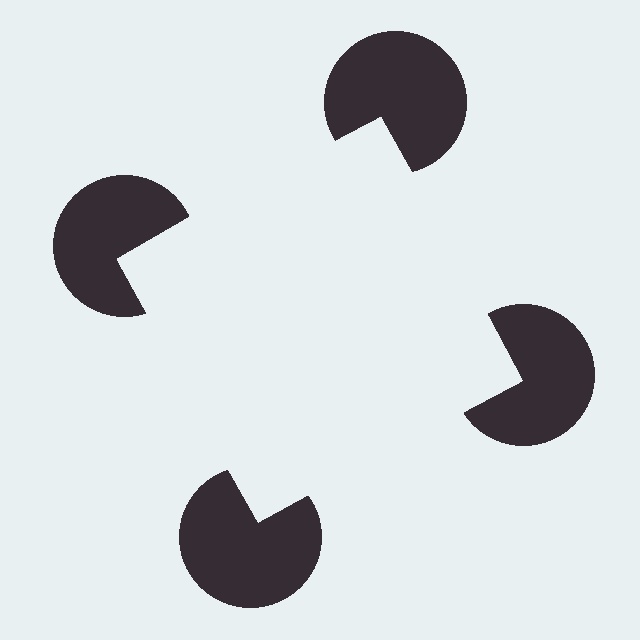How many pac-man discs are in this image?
There are 4 — one at each vertex of the illusory square.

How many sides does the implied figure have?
4 sides.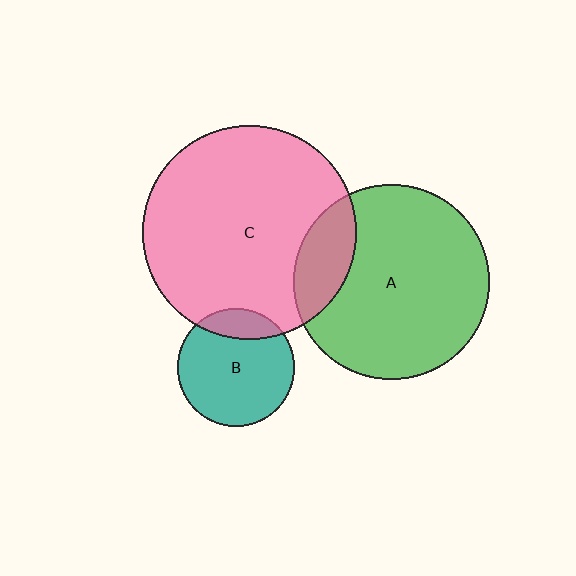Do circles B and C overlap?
Yes.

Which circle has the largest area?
Circle C (pink).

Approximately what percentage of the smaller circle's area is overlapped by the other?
Approximately 15%.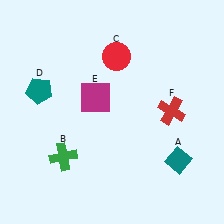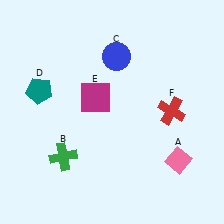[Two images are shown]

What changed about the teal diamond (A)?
In Image 1, A is teal. In Image 2, it changed to pink.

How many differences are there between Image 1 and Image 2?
There are 2 differences between the two images.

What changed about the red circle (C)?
In Image 1, C is red. In Image 2, it changed to blue.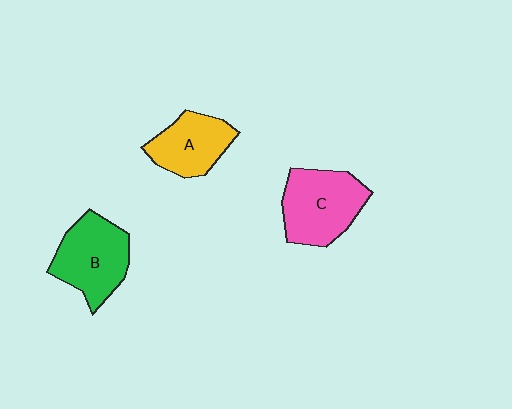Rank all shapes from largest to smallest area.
From largest to smallest: C (pink), B (green), A (yellow).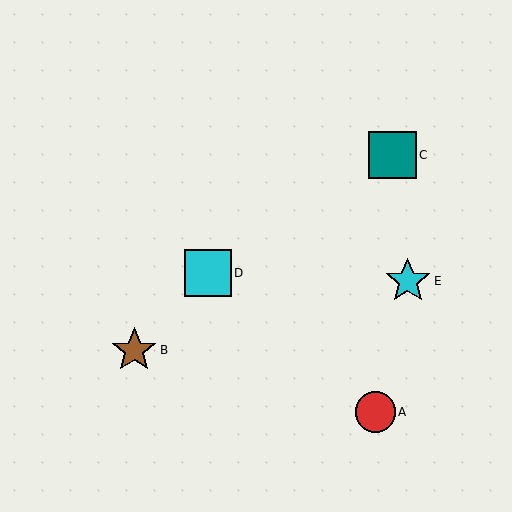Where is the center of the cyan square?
The center of the cyan square is at (208, 273).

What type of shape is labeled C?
Shape C is a teal square.